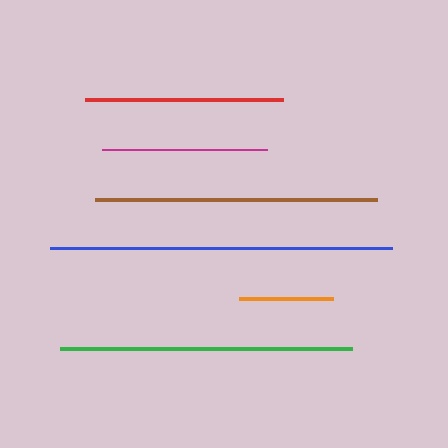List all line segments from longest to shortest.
From longest to shortest: blue, green, brown, red, magenta, orange.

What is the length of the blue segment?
The blue segment is approximately 342 pixels long.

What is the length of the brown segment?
The brown segment is approximately 283 pixels long.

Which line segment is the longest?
The blue line is the longest at approximately 342 pixels.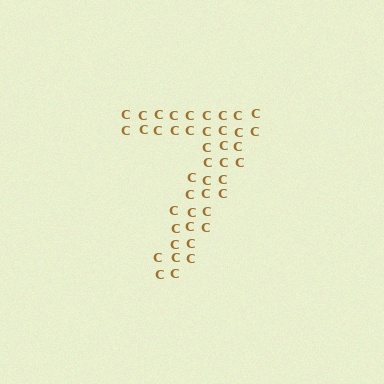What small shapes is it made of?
It is made of small letter C's.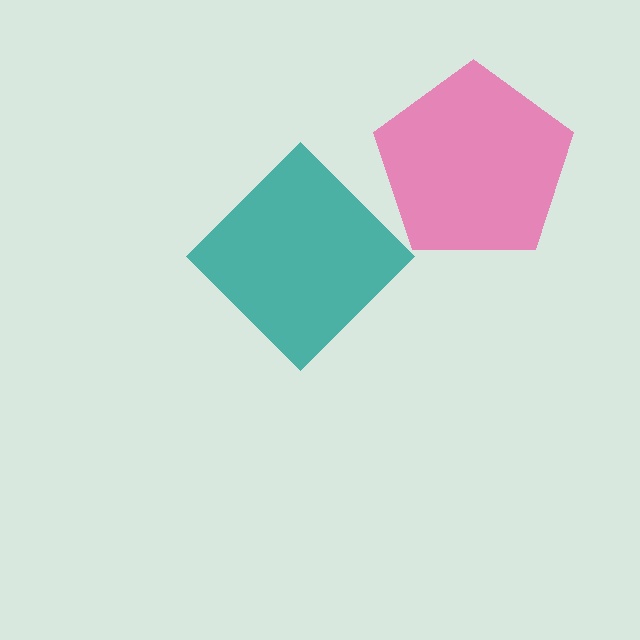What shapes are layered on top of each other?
The layered shapes are: a teal diamond, a pink pentagon.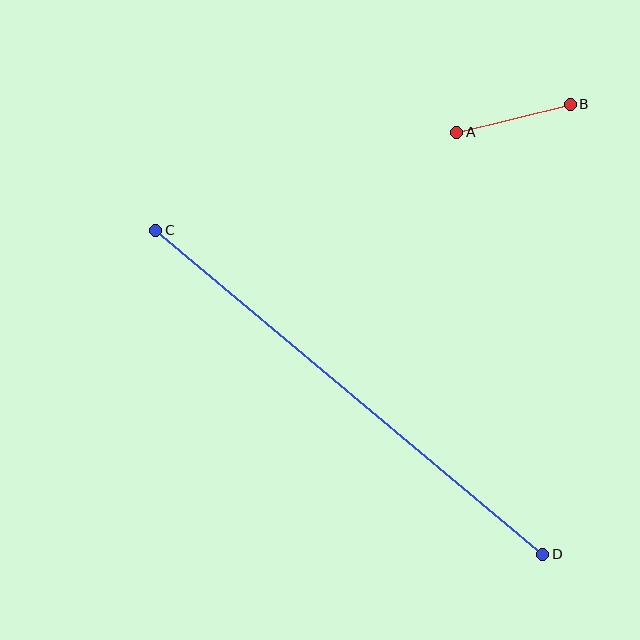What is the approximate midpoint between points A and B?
The midpoint is at approximately (513, 118) pixels.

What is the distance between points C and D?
The distance is approximately 505 pixels.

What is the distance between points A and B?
The distance is approximately 117 pixels.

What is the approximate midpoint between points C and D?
The midpoint is at approximately (349, 392) pixels.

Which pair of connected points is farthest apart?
Points C and D are farthest apart.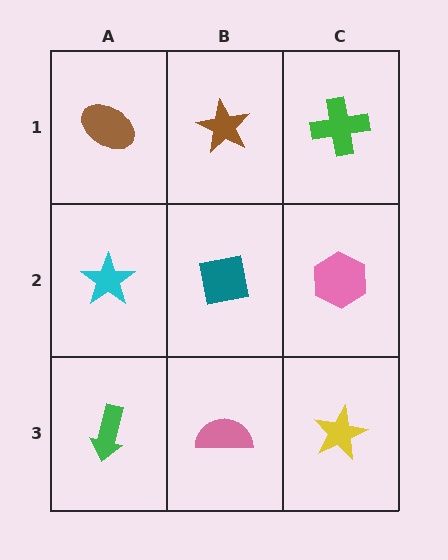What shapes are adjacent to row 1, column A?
A cyan star (row 2, column A), a brown star (row 1, column B).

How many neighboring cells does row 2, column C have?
3.